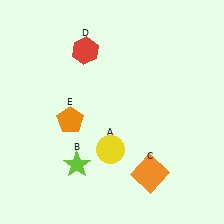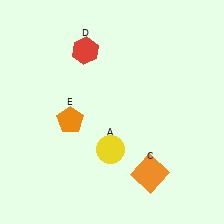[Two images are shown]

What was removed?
The lime star (B) was removed in Image 2.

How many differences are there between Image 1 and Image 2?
There is 1 difference between the two images.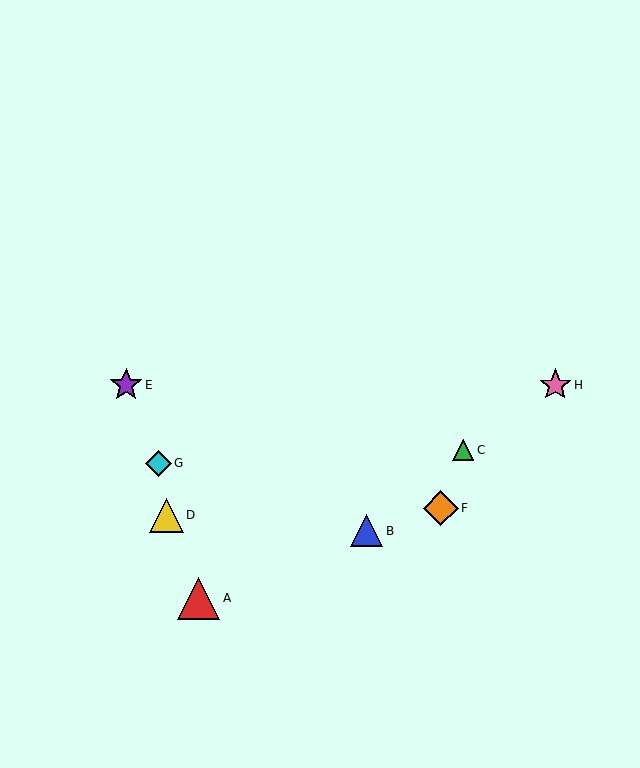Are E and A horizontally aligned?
No, E is at y≈385 and A is at y≈598.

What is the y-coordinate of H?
Object H is at y≈385.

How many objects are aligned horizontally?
2 objects (E, H) are aligned horizontally.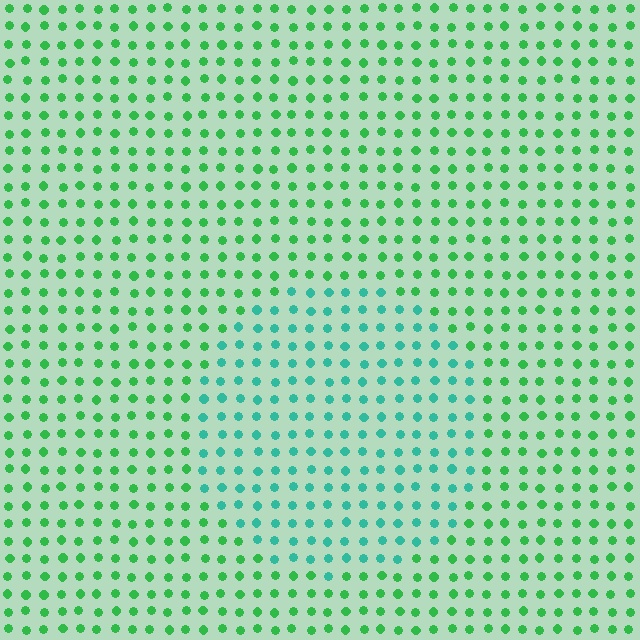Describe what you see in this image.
The image is filled with small green elements in a uniform arrangement. A circle-shaped region is visible where the elements are tinted to a slightly different hue, forming a subtle color boundary.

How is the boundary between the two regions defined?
The boundary is defined purely by a slight shift in hue (about 38 degrees). Spacing, size, and orientation are identical on both sides.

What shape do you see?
I see a circle.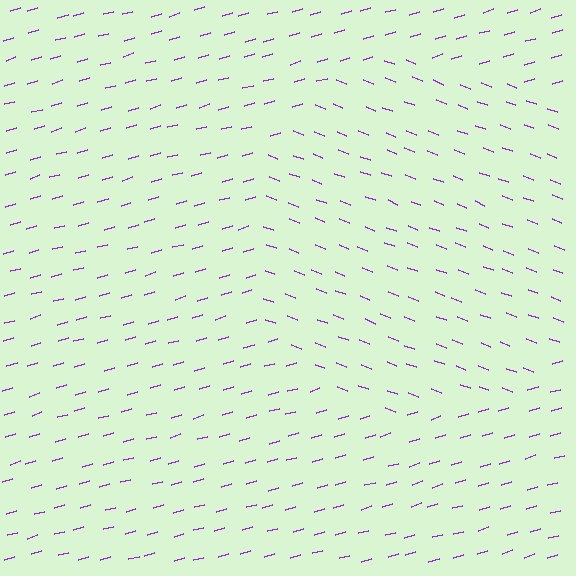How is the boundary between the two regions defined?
The boundary is defined purely by a change in line orientation (approximately 37 degrees difference). All lines are the same color and thickness.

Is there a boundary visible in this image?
Yes, there is a texture boundary formed by a change in line orientation.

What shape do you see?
I see a circle.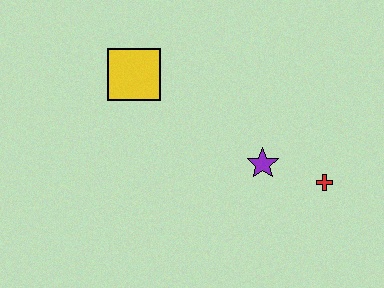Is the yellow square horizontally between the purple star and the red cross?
No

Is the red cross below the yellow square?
Yes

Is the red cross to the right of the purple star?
Yes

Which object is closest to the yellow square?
The purple star is closest to the yellow square.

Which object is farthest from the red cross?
The yellow square is farthest from the red cross.